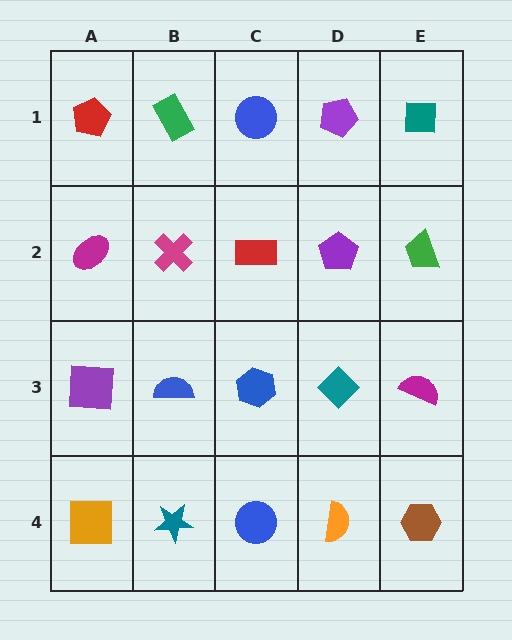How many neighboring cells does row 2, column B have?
4.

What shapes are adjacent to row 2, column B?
A green rectangle (row 1, column B), a blue semicircle (row 3, column B), a magenta ellipse (row 2, column A), a red rectangle (row 2, column C).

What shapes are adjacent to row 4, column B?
A blue semicircle (row 3, column B), an orange square (row 4, column A), a blue circle (row 4, column C).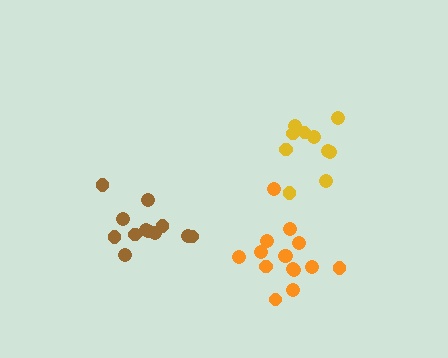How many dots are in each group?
Group 1: 10 dots, Group 2: 12 dots, Group 3: 15 dots (37 total).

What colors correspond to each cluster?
The clusters are colored: yellow, brown, orange.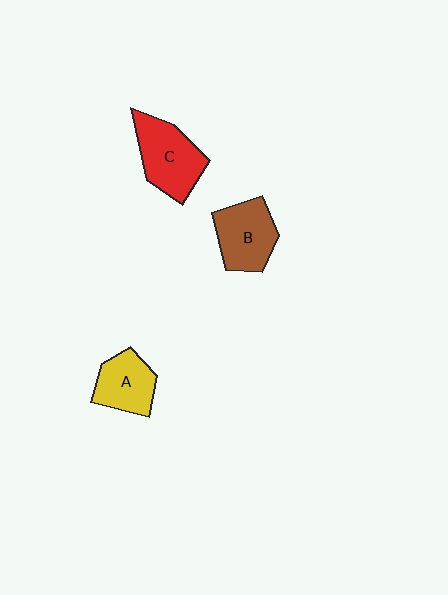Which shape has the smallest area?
Shape A (yellow).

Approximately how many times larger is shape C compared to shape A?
Approximately 1.3 times.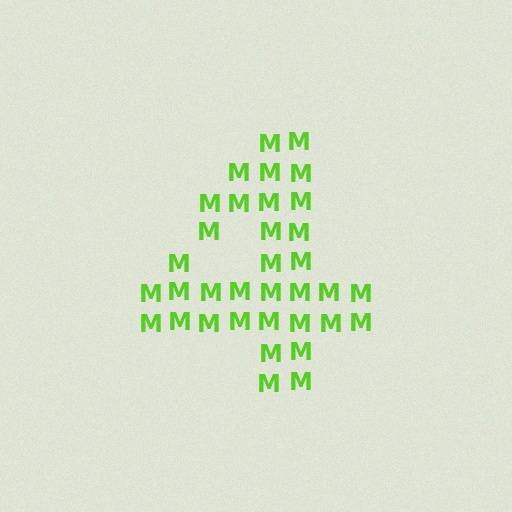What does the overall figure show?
The overall figure shows the digit 4.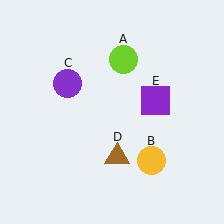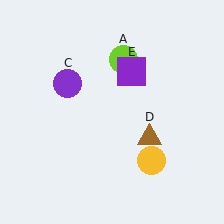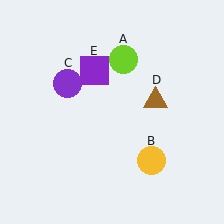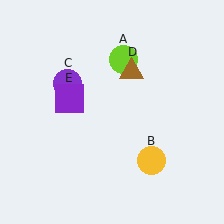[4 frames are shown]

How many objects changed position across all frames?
2 objects changed position: brown triangle (object D), purple square (object E).